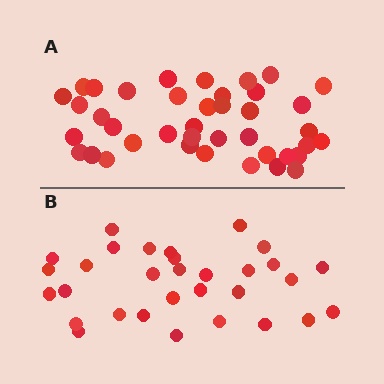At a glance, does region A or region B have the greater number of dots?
Region A (the top region) has more dots.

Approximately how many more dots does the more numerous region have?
Region A has roughly 8 or so more dots than region B.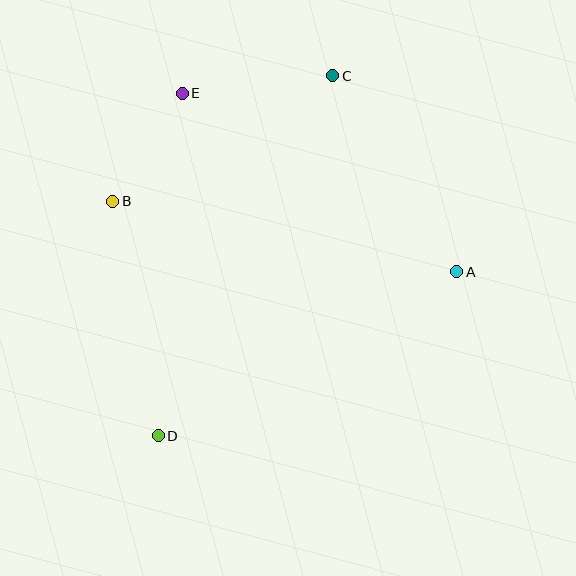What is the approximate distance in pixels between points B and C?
The distance between B and C is approximately 253 pixels.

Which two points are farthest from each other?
Points C and D are farthest from each other.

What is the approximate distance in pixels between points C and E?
The distance between C and E is approximately 151 pixels.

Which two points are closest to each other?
Points B and E are closest to each other.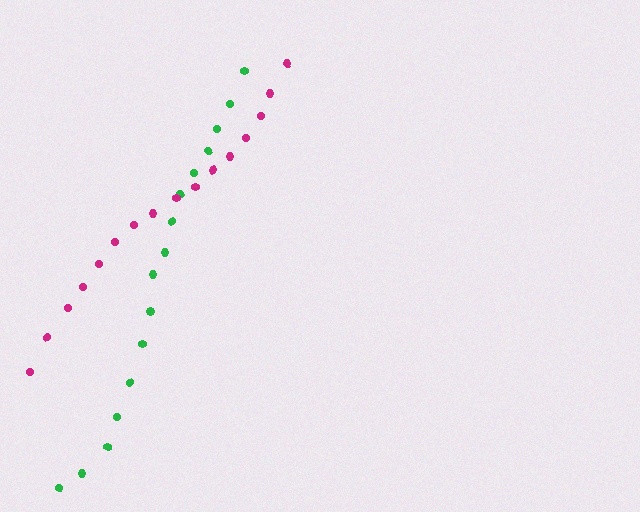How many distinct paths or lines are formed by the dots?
There are 2 distinct paths.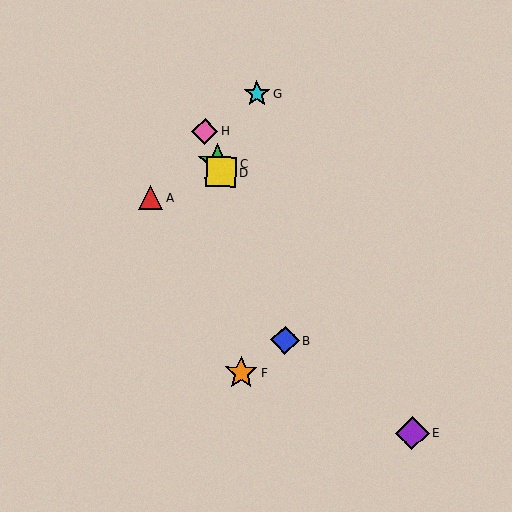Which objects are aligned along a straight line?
Objects B, C, D, H are aligned along a straight line.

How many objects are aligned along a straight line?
4 objects (B, C, D, H) are aligned along a straight line.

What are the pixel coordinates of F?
Object F is at (241, 373).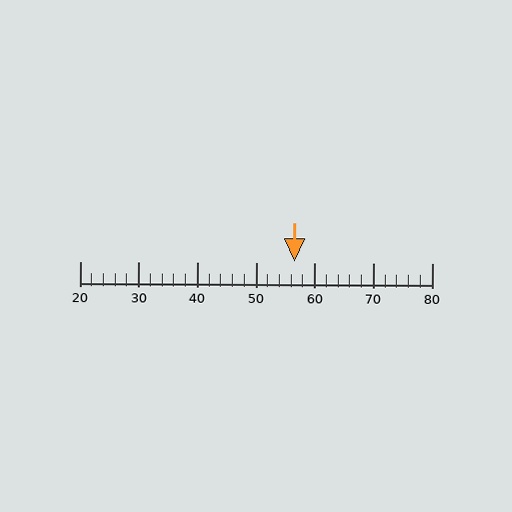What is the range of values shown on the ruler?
The ruler shows values from 20 to 80.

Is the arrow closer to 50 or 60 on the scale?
The arrow is closer to 60.